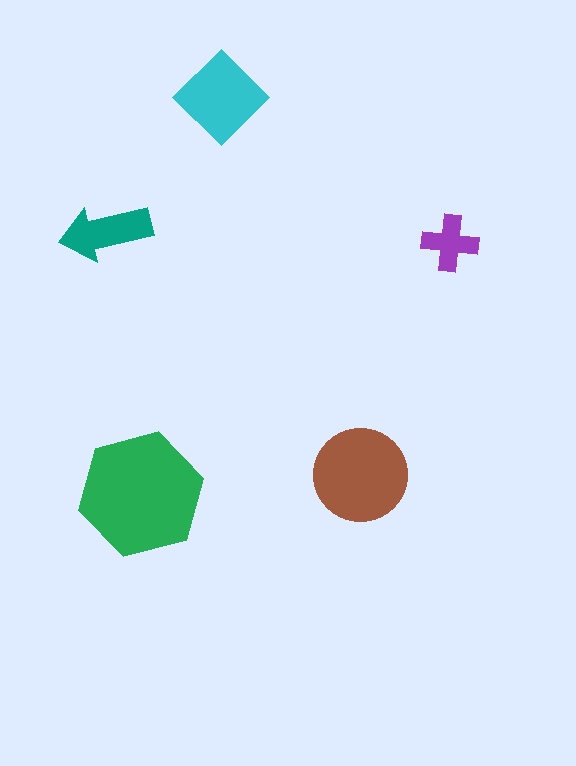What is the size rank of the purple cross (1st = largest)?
5th.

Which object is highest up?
The cyan diamond is topmost.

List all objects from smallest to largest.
The purple cross, the teal arrow, the cyan diamond, the brown circle, the green hexagon.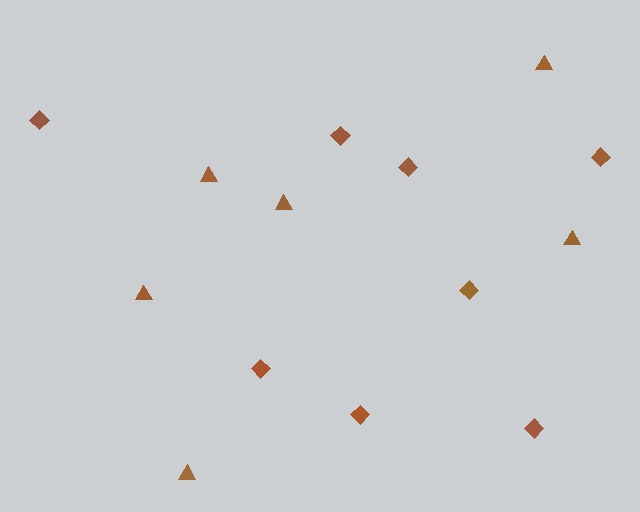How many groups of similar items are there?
There are 2 groups: one group of diamonds (8) and one group of triangles (6).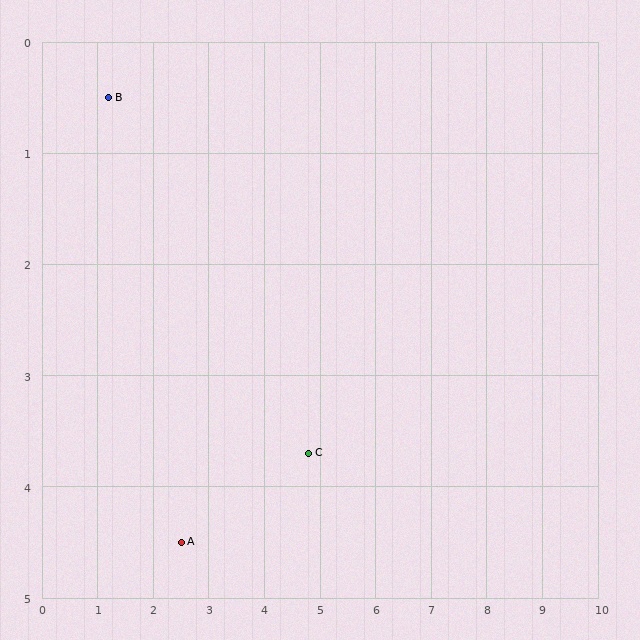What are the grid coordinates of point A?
Point A is at approximately (2.5, 4.5).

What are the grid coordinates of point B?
Point B is at approximately (1.2, 0.5).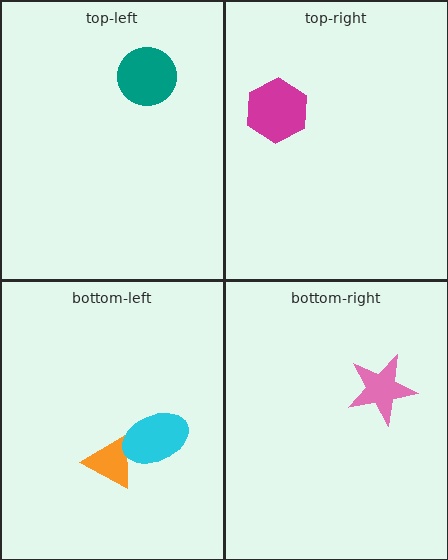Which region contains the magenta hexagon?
The top-right region.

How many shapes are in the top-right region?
1.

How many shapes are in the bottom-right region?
1.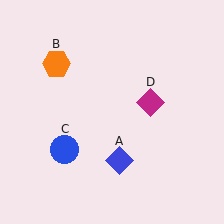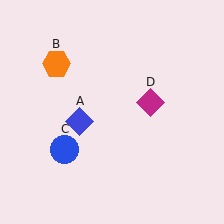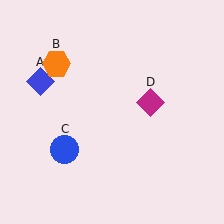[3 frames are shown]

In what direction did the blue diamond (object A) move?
The blue diamond (object A) moved up and to the left.